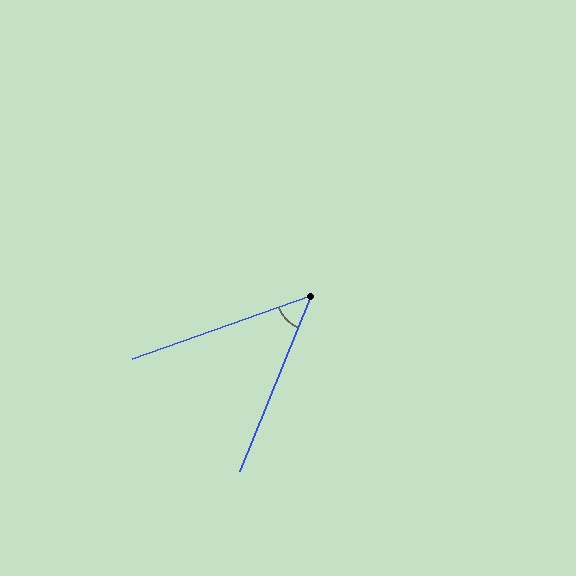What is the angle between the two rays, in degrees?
Approximately 48 degrees.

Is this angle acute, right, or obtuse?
It is acute.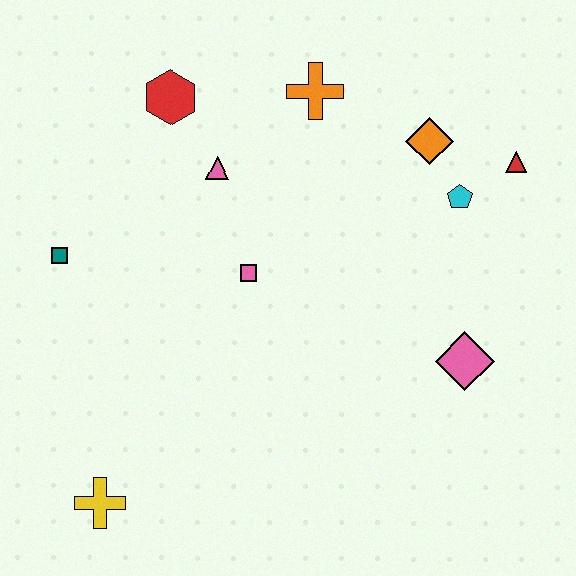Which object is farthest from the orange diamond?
The yellow cross is farthest from the orange diamond.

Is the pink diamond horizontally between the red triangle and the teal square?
Yes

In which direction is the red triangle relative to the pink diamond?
The red triangle is above the pink diamond.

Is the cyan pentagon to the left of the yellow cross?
No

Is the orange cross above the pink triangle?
Yes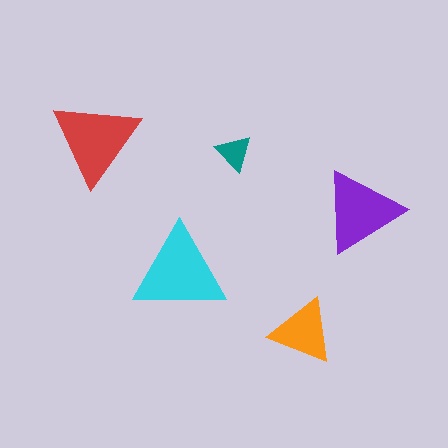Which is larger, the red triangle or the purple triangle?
The red one.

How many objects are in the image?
There are 5 objects in the image.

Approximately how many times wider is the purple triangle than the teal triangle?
About 2.5 times wider.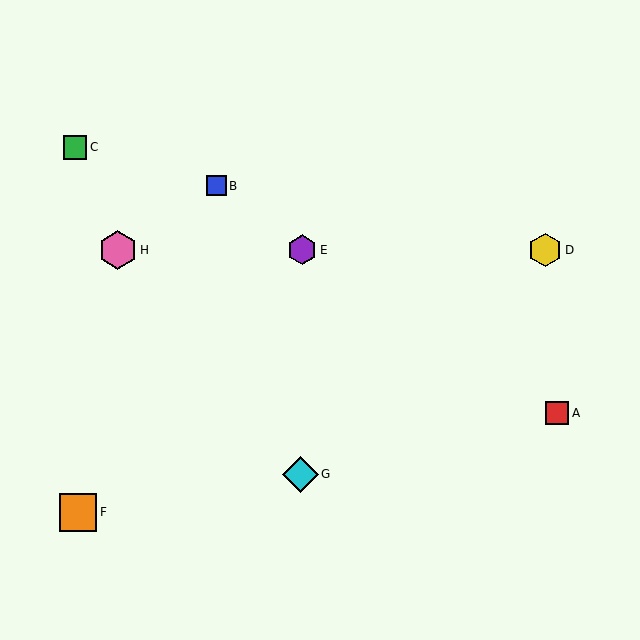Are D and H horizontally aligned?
Yes, both are at y≈250.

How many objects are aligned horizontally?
3 objects (D, E, H) are aligned horizontally.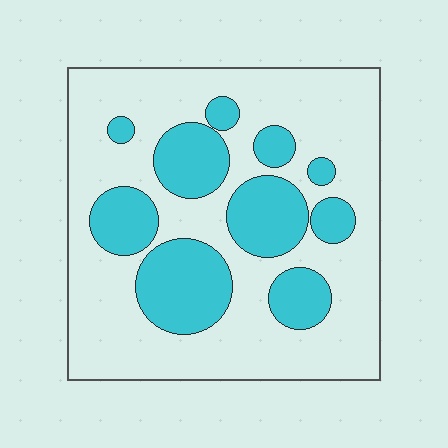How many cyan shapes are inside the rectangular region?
10.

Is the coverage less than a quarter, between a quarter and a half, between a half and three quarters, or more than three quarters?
Between a quarter and a half.